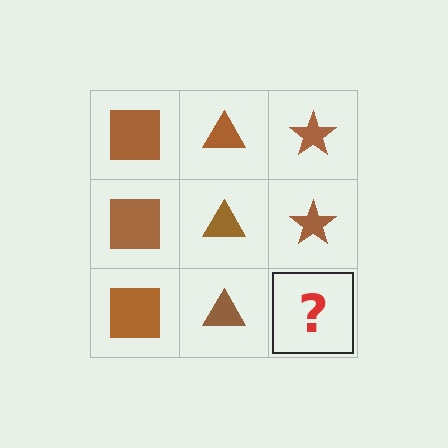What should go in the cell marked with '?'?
The missing cell should contain a brown star.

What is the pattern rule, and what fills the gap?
The rule is that each column has a consistent shape. The gap should be filled with a brown star.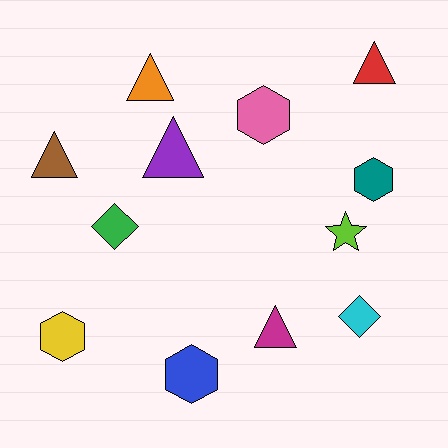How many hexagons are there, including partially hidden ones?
There are 4 hexagons.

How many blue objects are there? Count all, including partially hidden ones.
There is 1 blue object.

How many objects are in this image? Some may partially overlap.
There are 12 objects.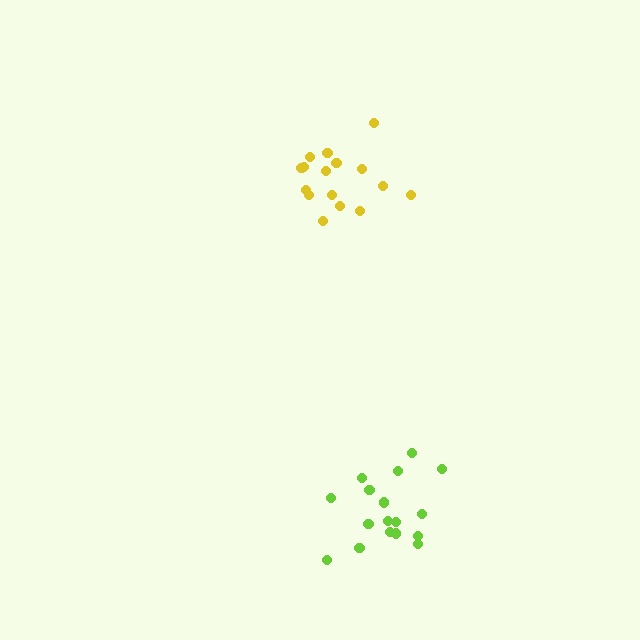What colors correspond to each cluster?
The clusters are colored: lime, yellow.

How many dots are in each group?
Group 1: 17 dots, Group 2: 16 dots (33 total).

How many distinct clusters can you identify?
There are 2 distinct clusters.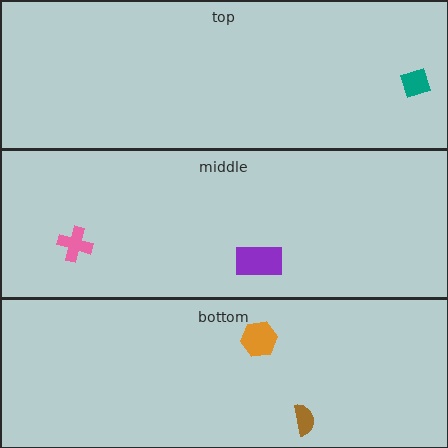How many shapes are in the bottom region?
2.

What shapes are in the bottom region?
The brown semicircle, the orange hexagon.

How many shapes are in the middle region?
2.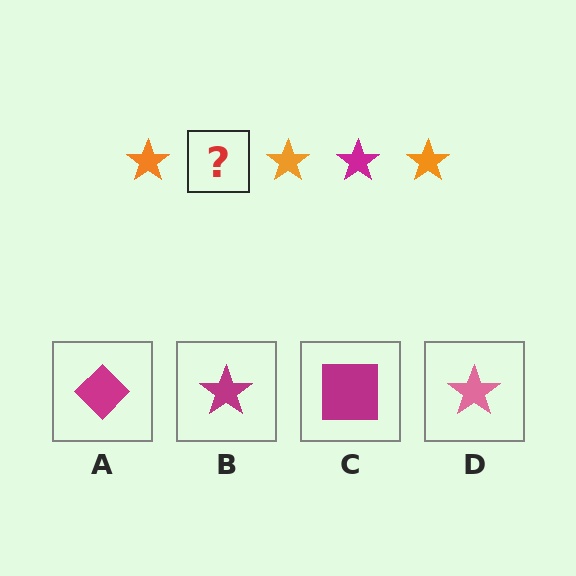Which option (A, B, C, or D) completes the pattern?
B.